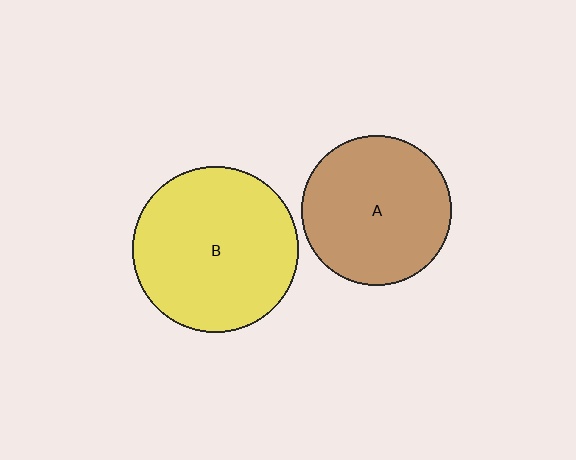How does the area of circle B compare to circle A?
Approximately 1.2 times.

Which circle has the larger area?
Circle B (yellow).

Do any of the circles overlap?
No, none of the circles overlap.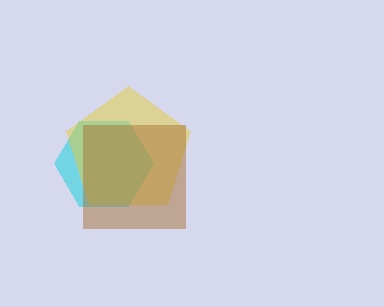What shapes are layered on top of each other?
The layered shapes are: a cyan hexagon, a yellow pentagon, a brown square.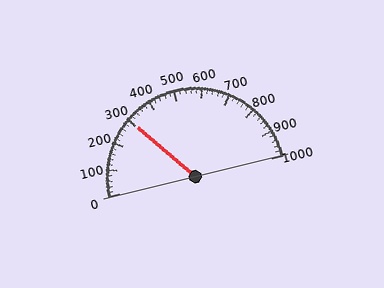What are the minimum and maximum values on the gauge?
The gauge ranges from 0 to 1000.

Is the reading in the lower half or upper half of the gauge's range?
The reading is in the lower half of the range (0 to 1000).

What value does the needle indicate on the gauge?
The needle indicates approximately 300.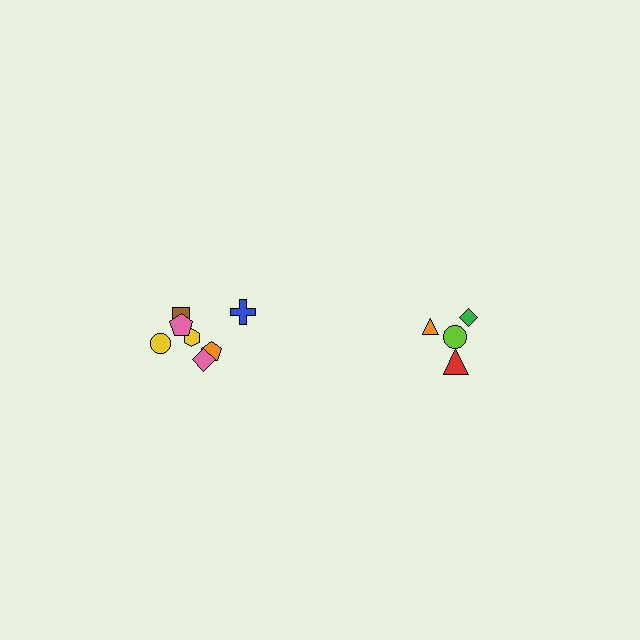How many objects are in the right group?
There are 4 objects.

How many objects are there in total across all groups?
There are 11 objects.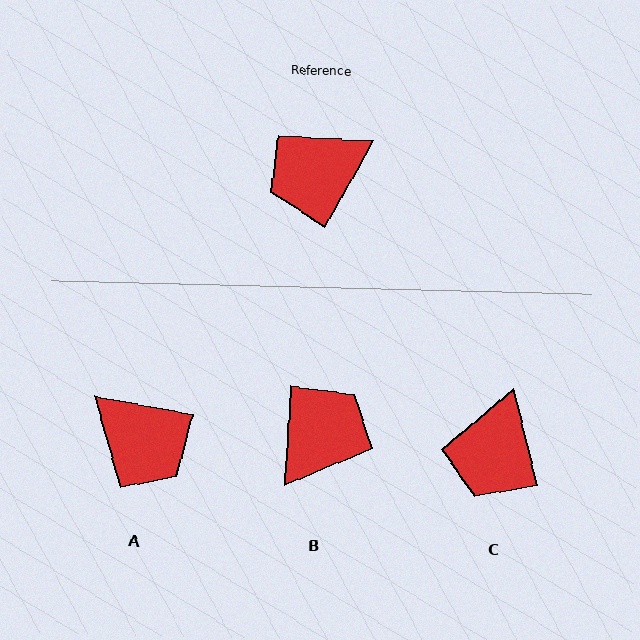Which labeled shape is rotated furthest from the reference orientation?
B, about 154 degrees away.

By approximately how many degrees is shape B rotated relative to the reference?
Approximately 154 degrees clockwise.